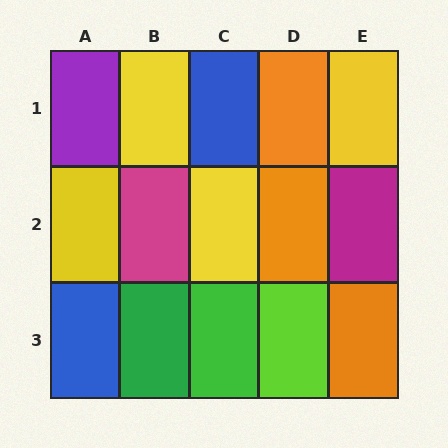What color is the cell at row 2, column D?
Orange.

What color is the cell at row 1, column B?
Yellow.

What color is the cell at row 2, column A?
Yellow.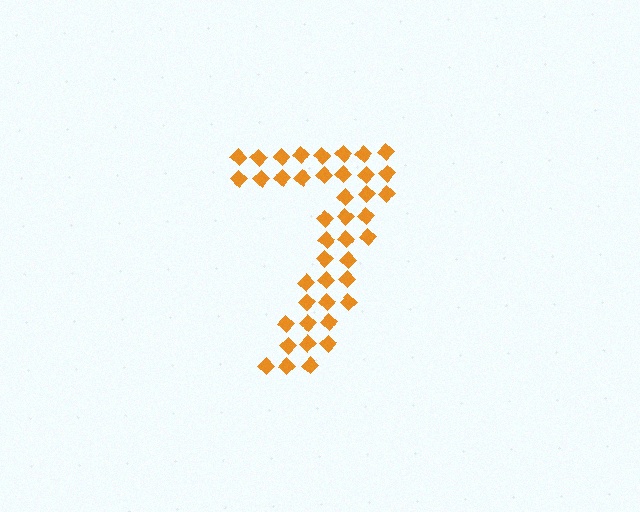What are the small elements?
The small elements are diamonds.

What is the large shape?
The large shape is the digit 7.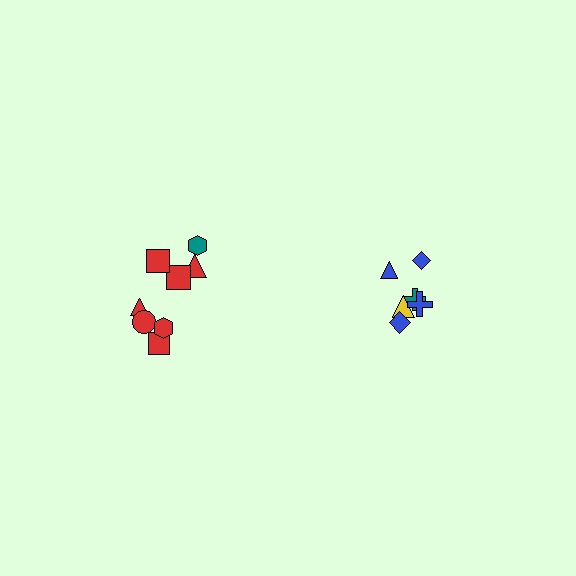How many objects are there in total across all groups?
There are 14 objects.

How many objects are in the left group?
There are 8 objects.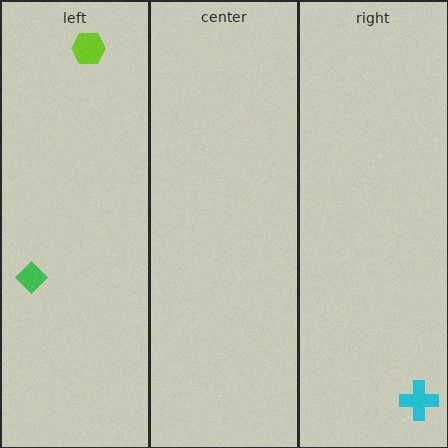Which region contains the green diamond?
The left region.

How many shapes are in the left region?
2.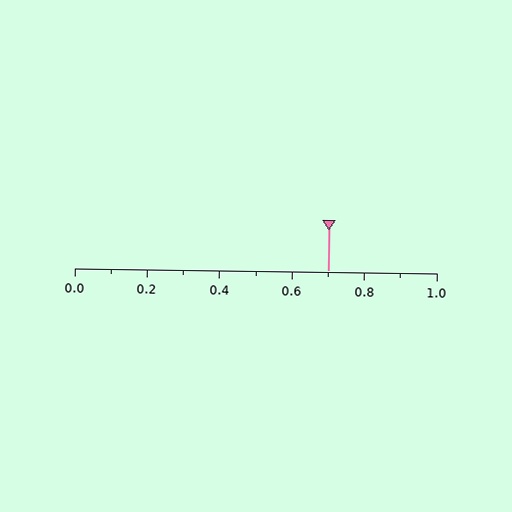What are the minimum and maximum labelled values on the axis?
The axis runs from 0.0 to 1.0.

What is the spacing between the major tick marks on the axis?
The major ticks are spaced 0.2 apart.